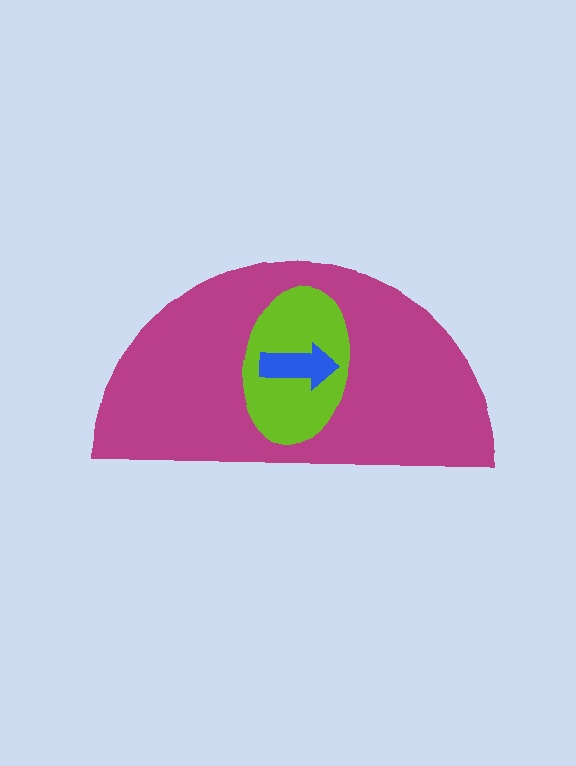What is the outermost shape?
The magenta semicircle.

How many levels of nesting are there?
3.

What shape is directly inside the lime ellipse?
The blue arrow.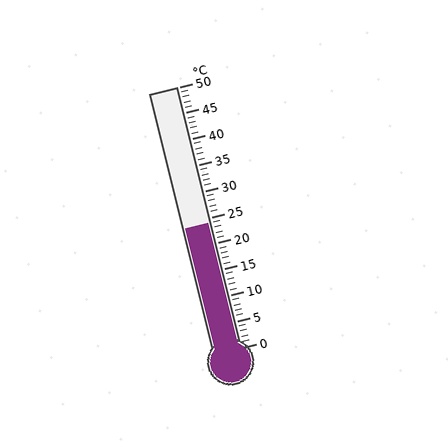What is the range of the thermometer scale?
The thermometer scale ranges from 0°C to 50°C.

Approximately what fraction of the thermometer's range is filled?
The thermometer is filled to approximately 50% of its range.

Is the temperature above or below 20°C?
The temperature is above 20°C.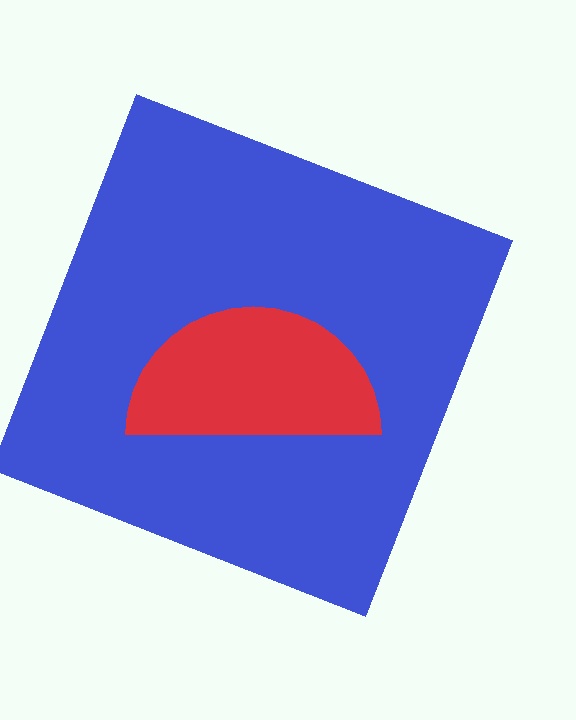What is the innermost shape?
The red semicircle.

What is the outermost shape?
The blue square.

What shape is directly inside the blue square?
The red semicircle.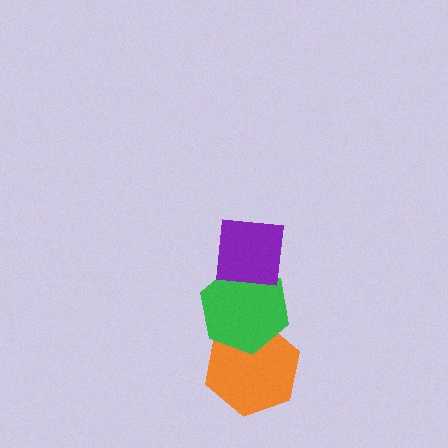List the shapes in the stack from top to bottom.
From top to bottom: the purple square, the green hexagon, the orange hexagon.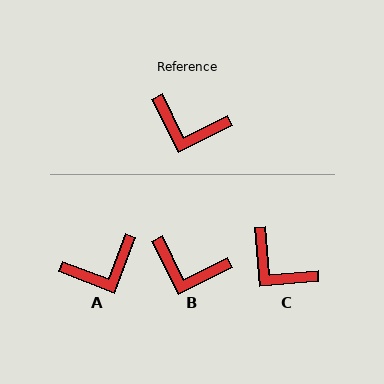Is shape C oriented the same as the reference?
No, it is off by about 22 degrees.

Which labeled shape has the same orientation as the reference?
B.